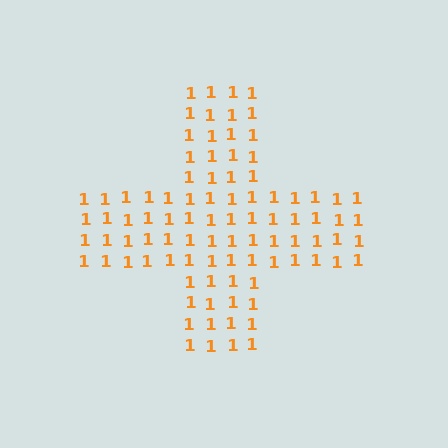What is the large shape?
The large shape is a cross.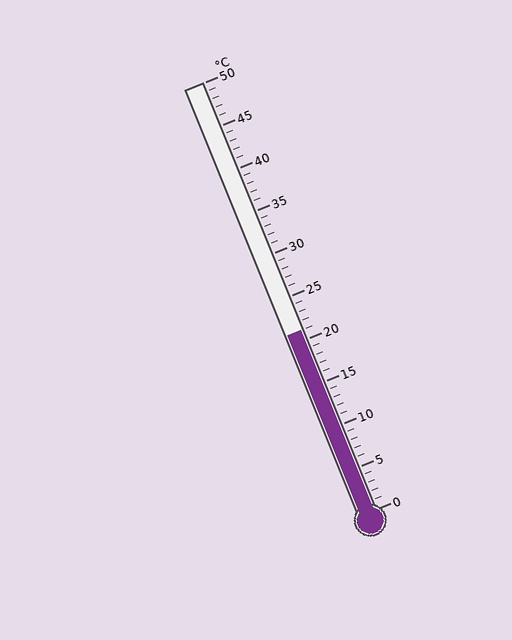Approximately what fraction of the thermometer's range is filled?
The thermometer is filled to approximately 40% of its range.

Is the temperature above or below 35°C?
The temperature is below 35°C.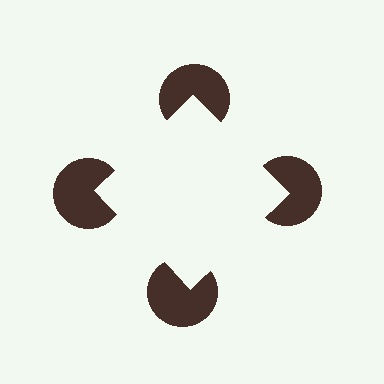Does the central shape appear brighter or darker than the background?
It typically appears slightly brighter than the background, even though no actual brightness change is drawn.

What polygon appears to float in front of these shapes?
An illusory square — its edges are inferred from the aligned wedge cuts in the pac-man discs, not physically drawn.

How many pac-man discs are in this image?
There are 4 — one at each vertex of the illusory square.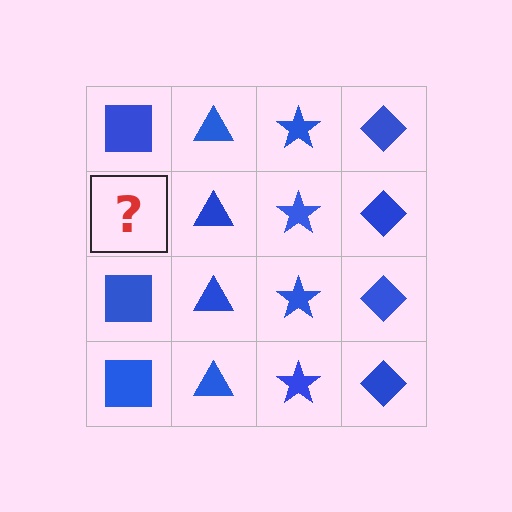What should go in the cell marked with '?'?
The missing cell should contain a blue square.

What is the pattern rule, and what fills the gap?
The rule is that each column has a consistent shape. The gap should be filled with a blue square.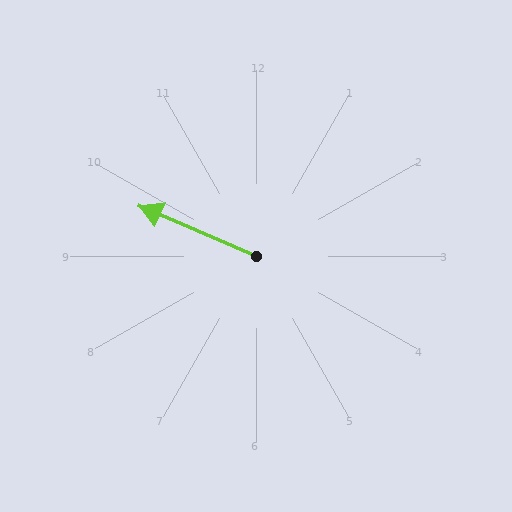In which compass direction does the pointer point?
Northwest.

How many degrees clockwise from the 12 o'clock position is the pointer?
Approximately 293 degrees.